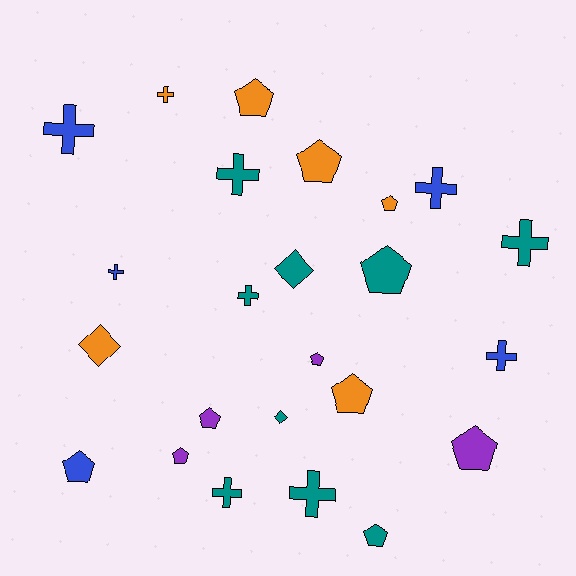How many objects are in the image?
There are 24 objects.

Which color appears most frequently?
Teal, with 9 objects.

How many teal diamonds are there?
There are 2 teal diamonds.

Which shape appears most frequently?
Pentagon, with 11 objects.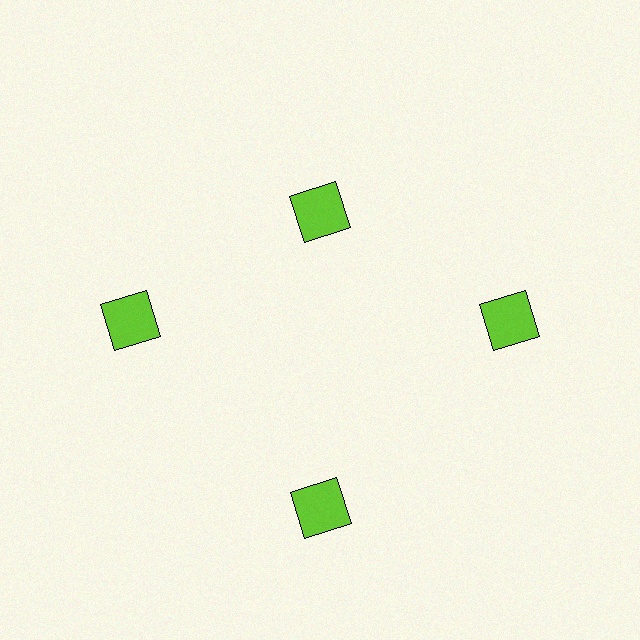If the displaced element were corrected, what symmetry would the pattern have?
It would have 4-fold rotational symmetry — the pattern would map onto itself every 90 degrees.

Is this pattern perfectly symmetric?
No. The 4 lime squares are arranged in a ring, but one element near the 12 o'clock position is pulled inward toward the center, breaking the 4-fold rotational symmetry.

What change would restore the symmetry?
The symmetry would be restored by moving it outward, back onto the ring so that all 4 squares sit at equal angles and equal distance from the center.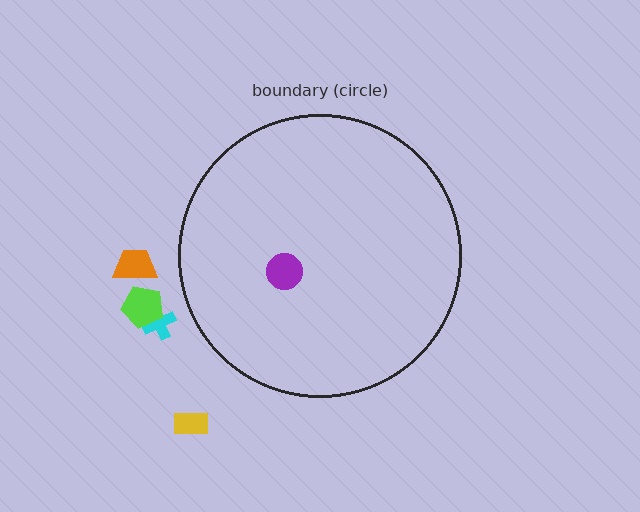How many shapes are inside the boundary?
1 inside, 4 outside.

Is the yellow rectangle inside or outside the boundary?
Outside.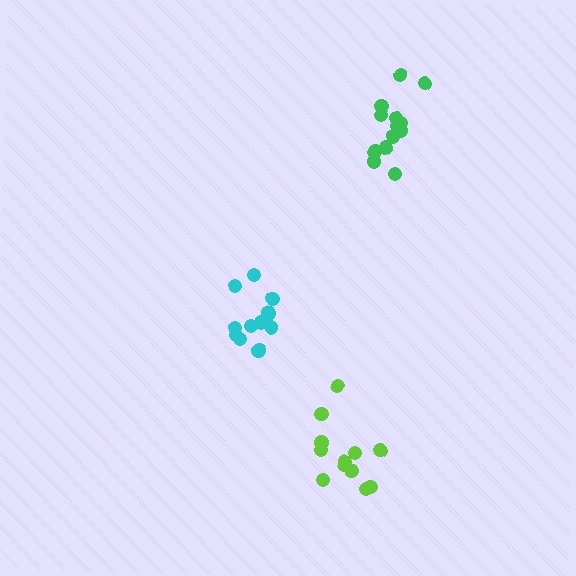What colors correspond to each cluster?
The clusters are colored: cyan, green, lime.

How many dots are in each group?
Group 1: 11 dots, Group 2: 13 dots, Group 3: 12 dots (36 total).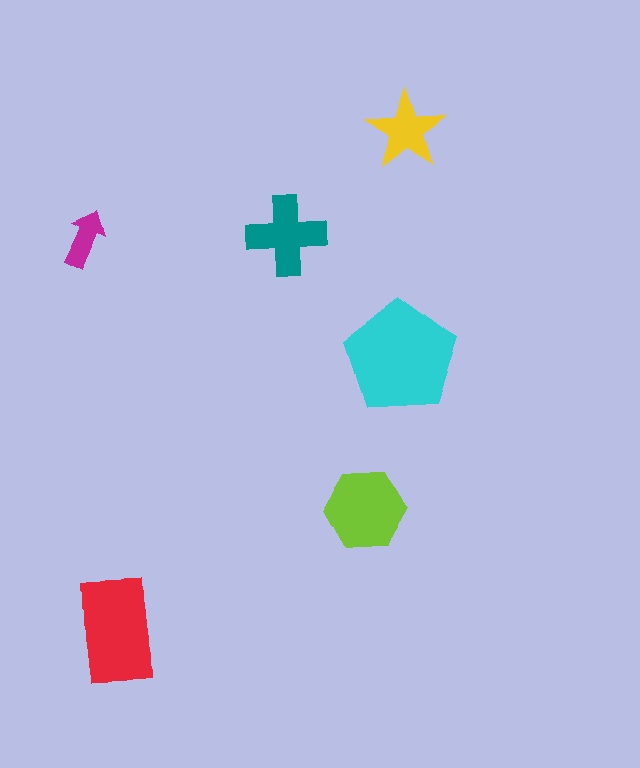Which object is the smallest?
The magenta arrow.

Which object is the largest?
The cyan pentagon.